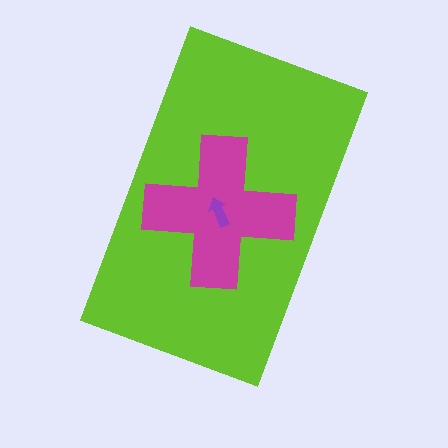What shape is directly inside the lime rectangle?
The magenta cross.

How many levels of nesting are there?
3.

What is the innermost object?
The purple arrow.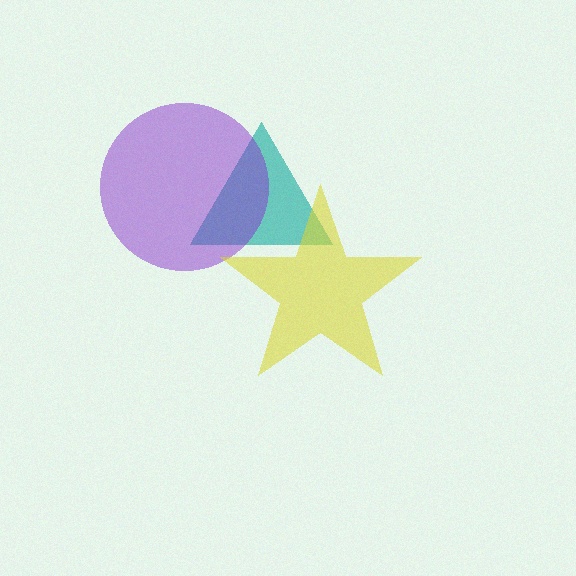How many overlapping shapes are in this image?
There are 3 overlapping shapes in the image.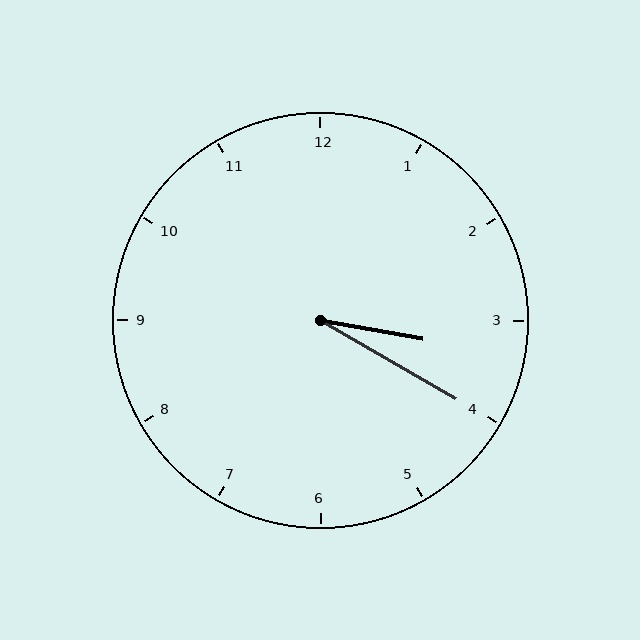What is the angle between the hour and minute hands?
Approximately 20 degrees.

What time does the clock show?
3:20.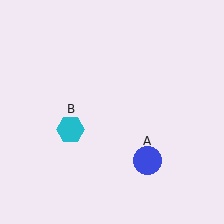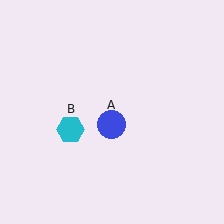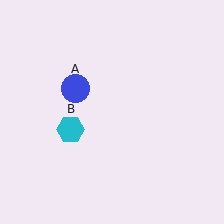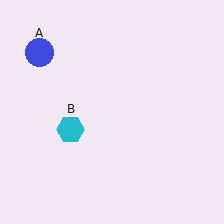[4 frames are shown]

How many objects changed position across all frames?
1 object changed position: blue circle (object A).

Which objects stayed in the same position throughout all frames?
Cyan hexagon (object B) remained stationary.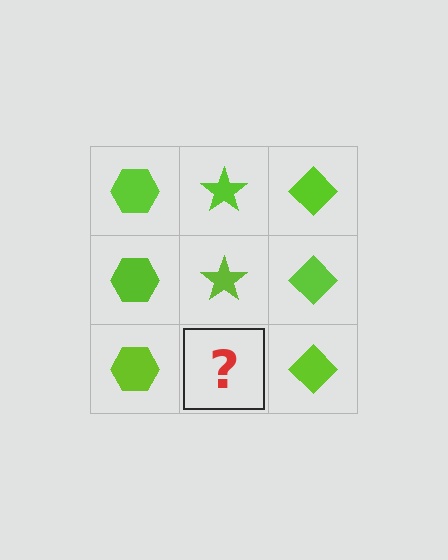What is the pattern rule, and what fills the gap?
The rule is that each column has a consistent shape. The gap should be filled with a lime star.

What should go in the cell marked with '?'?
The missing cell should contain a lime star.